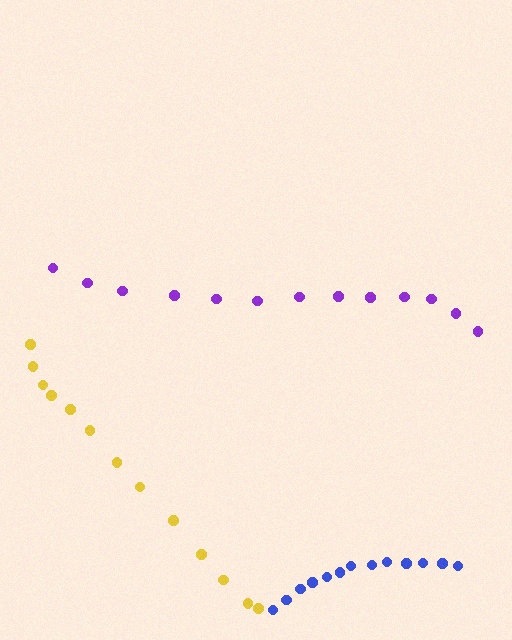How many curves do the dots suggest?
There are 3 distinct paths.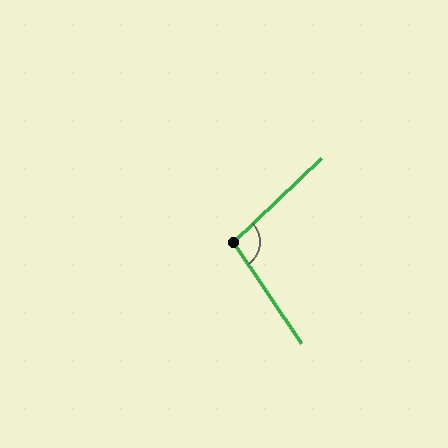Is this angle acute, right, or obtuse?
It is obtuse.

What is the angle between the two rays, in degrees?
Approximately 99 degrees.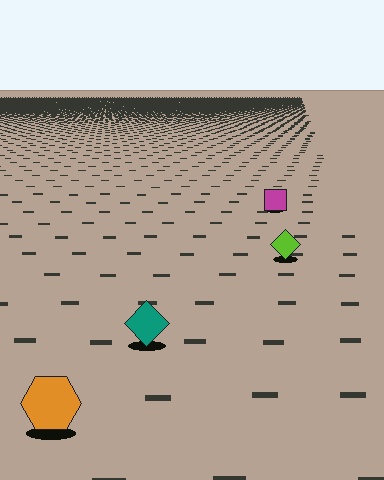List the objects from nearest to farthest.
From nearest to farthest: the orange hexagon, the teal diamond, the lime diamond, the magenta square.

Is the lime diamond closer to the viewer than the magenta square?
Yes. The lime diamond is closer — you can tell from the texture gradient: the ground texture is coarser near it.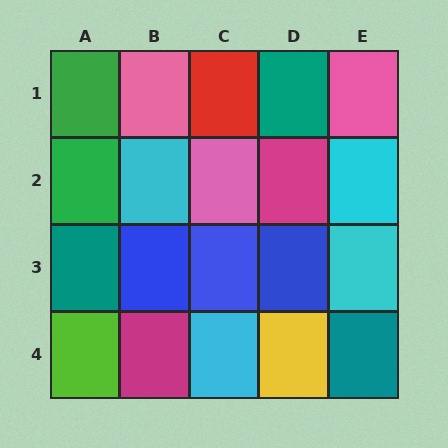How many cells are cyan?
4 cells are cyan.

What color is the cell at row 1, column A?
Green.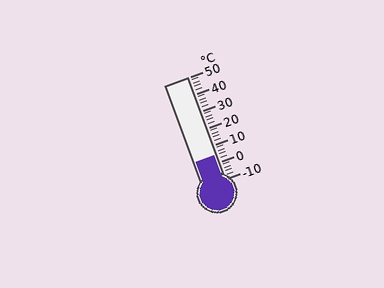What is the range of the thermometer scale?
The thermometer scale ranges from -10°C to 50°C.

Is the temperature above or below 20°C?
The temperature is below 20°C.